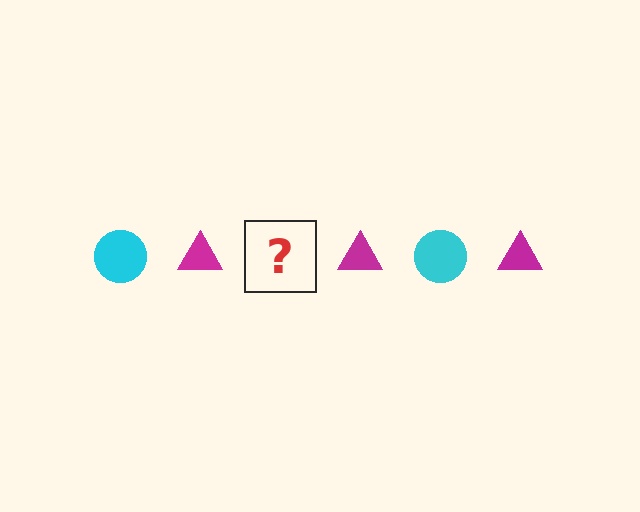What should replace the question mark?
The question mark should be replaced with a cyan circle.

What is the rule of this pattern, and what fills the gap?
The rule is that the pattern alternates between cyan circle and magenta triangle. The gap should be filled with a cyan circle.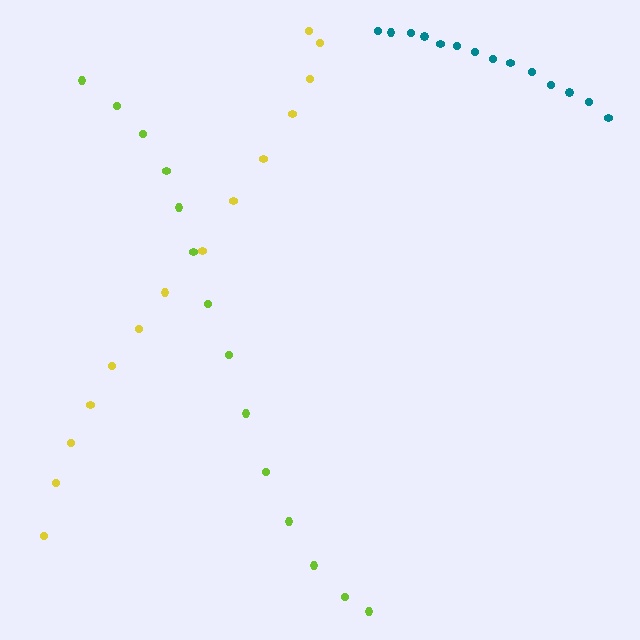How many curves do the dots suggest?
There are 3 distinct paths.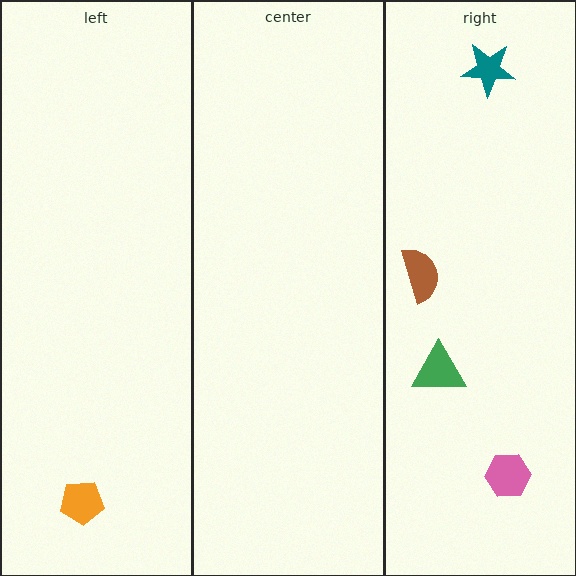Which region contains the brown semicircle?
The right region.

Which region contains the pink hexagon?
The right region.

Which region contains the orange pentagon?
The left region.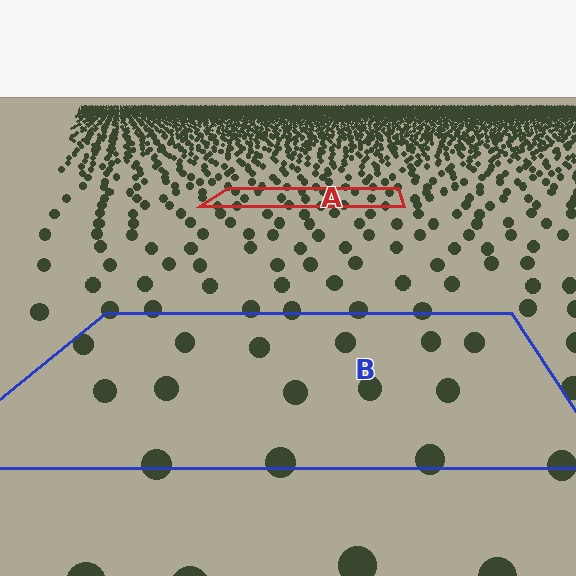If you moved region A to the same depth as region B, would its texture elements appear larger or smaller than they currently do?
They would appear larger. At a closer depth, the same texture elements are projected at a bigger on-screen size.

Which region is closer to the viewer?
Region B is closer. The texture elements there are larger and more spread out.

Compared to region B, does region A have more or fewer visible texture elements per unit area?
Region A has more texture elements per unit area — they are packed more densely because it is farther away.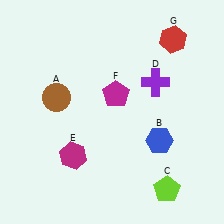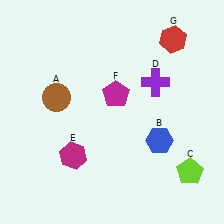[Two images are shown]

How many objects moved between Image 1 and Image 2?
1 object moved between the two images.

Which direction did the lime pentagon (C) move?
The lime pentagon (C) moved right.